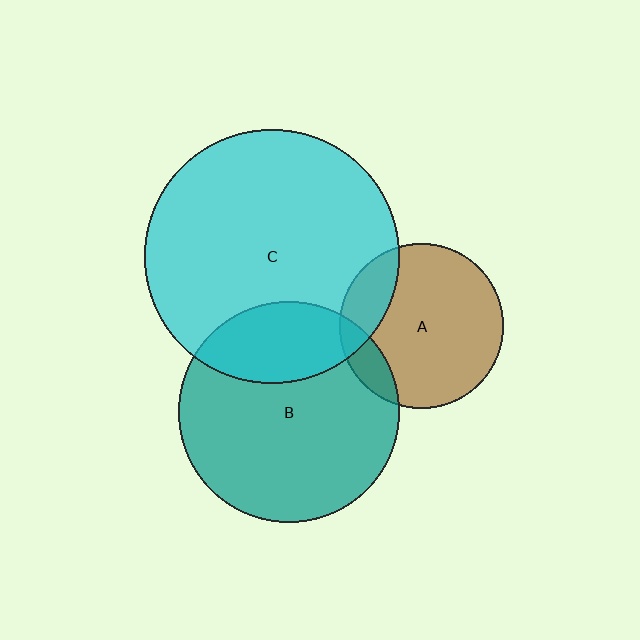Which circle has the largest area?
Circle C (cyan).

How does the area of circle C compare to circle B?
Approximately 1.3 times.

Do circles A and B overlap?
Yes.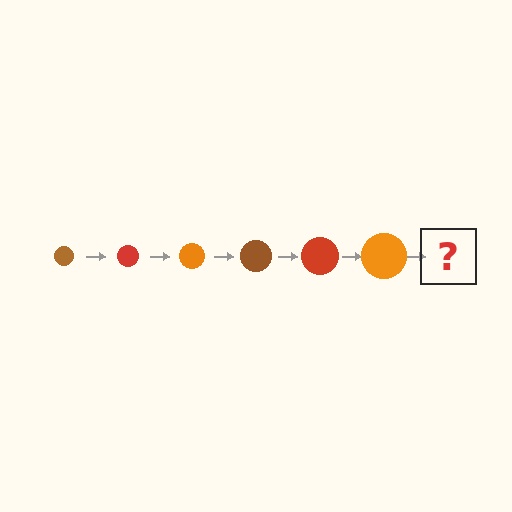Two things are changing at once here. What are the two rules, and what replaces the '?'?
The two rules are that the circle grows larger each step and the color cycles through brown, red, and orange. The '?' should be a brown circle, larger than the previous one.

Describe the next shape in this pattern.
It should be a brown circle, larger than the previous one.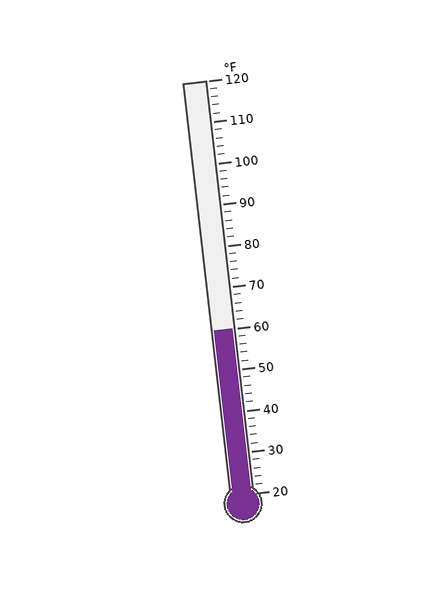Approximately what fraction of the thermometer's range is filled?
The thermometer is filled to approximately 40% of its range.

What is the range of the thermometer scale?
The thermometer scale ranges from 20°F to 120°F.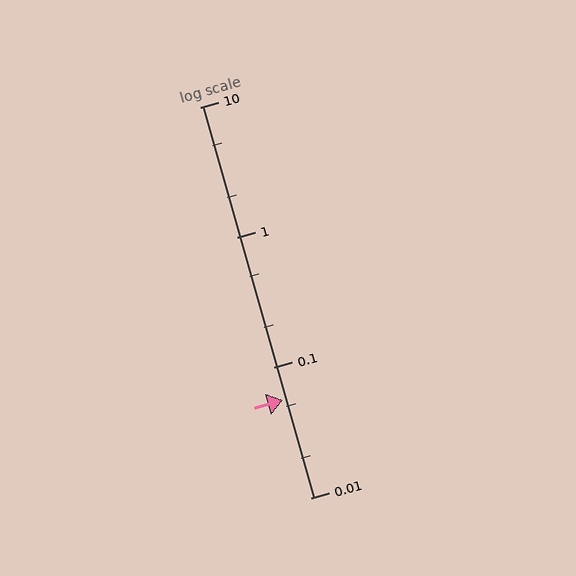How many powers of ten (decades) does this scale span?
The scale spans 3 decades, from 0.01 to 10.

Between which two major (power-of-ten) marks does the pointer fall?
The pointer is between 0.01 and 0.1.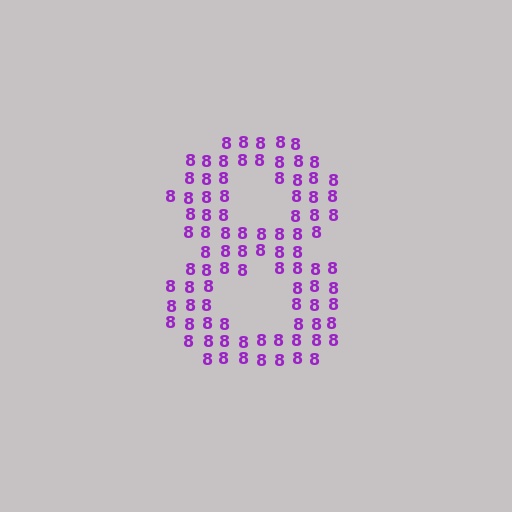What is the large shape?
The large shape is the digit 8.